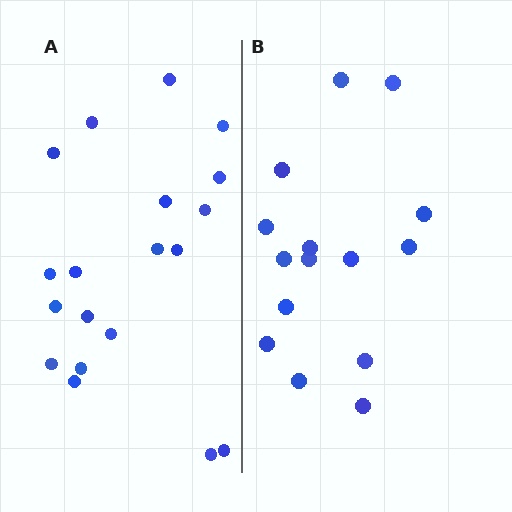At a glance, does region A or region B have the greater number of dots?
Region A (the left region) has more dots.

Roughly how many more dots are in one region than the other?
Region A has about 4 more dots than region B.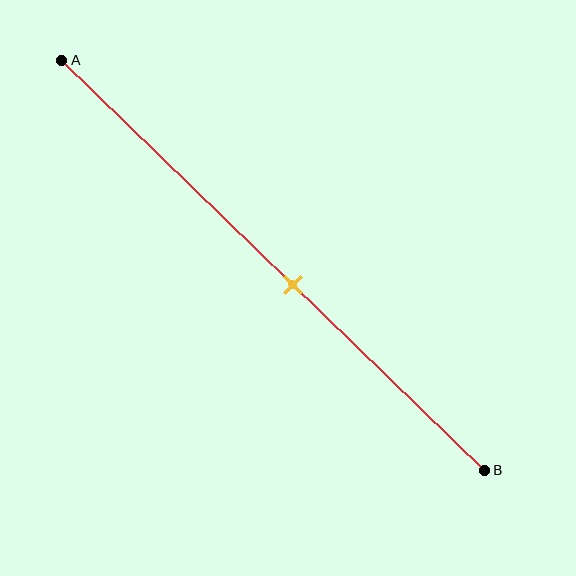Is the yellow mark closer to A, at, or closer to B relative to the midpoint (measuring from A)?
The yellow mark is closer to point B than the midpoint of segment AB.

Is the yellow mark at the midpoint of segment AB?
No, the mark is at about 55% from A, not at the 50% midpoint.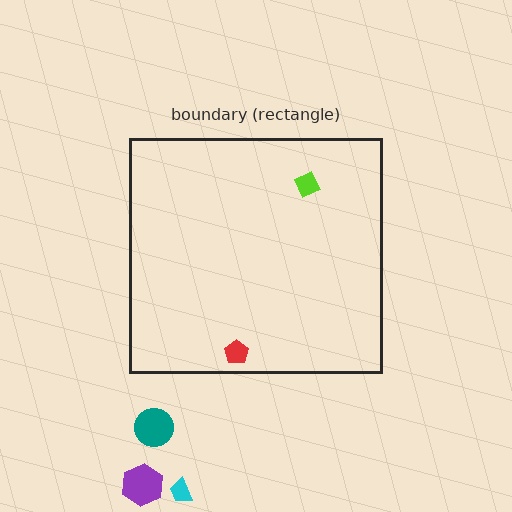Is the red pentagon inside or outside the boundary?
Inside.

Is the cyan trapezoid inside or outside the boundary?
Outside.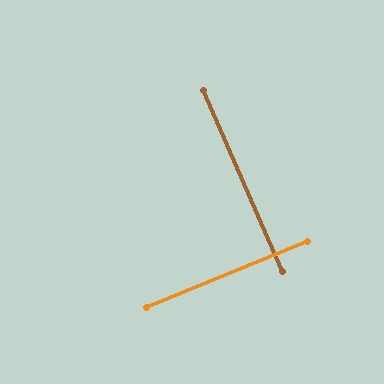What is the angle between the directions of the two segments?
Approximately 89 degrees.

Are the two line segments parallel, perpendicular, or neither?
Perpendicular — they meet at approximately 89°.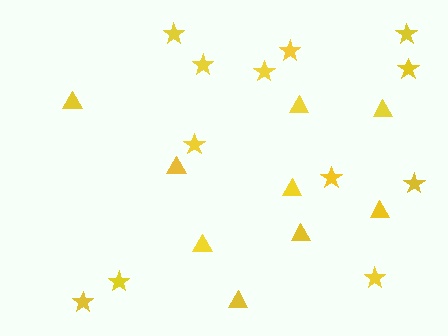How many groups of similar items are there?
There are 2 groups: one group of triangles (9) and one group of stars (12).